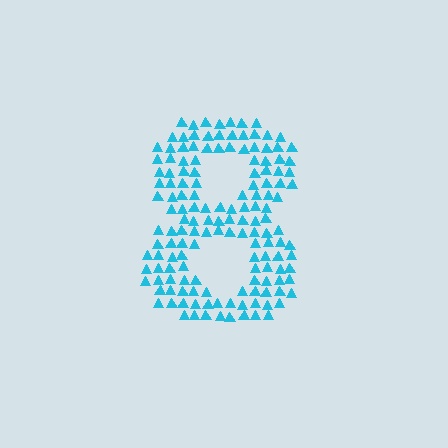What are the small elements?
The small elements are triangles.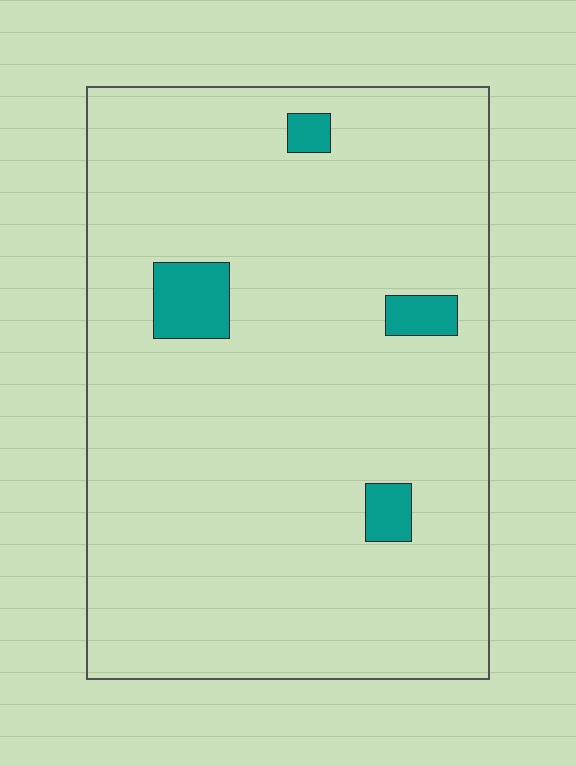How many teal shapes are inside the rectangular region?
4.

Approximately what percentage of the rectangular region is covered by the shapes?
Approximately 5%.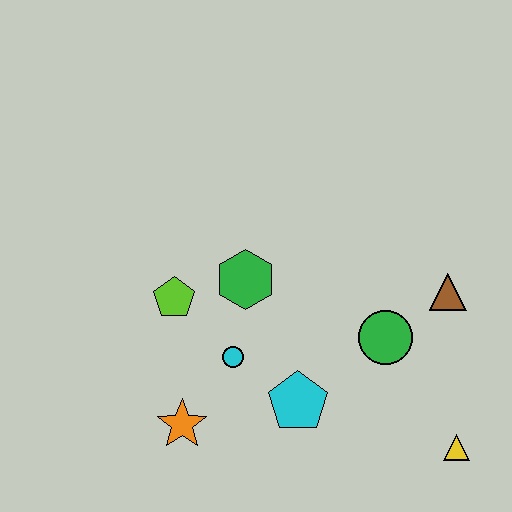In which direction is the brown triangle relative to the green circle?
The brown triangle is to the right of the green circle.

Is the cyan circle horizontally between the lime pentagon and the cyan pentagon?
Yes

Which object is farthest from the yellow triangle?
The lime pentagon is farthest from the yellow triangle.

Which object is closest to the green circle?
The brown triangle is closest to the green circle.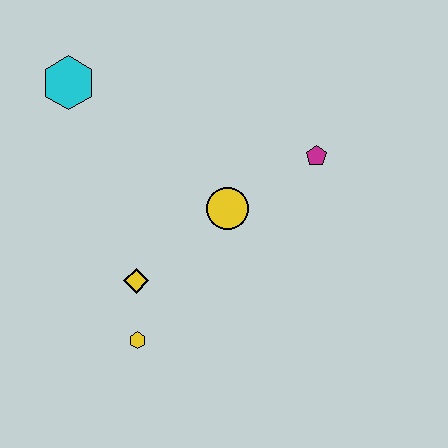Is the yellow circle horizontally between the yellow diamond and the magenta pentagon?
Yes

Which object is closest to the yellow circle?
The magenta pentagon is closest to the yellow circle.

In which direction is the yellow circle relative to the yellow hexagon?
The yellow circle is above the yellow hexagon.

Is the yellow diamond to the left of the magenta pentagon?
Yes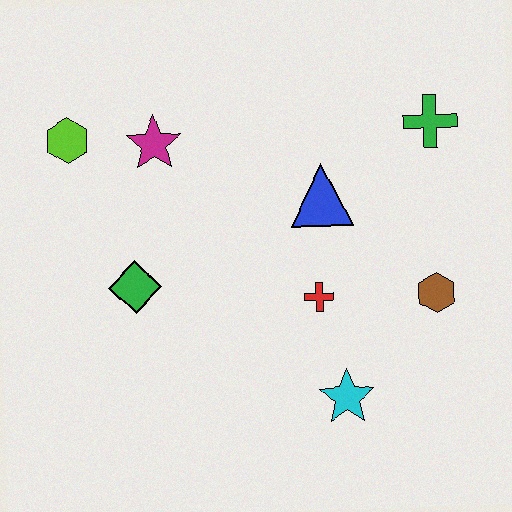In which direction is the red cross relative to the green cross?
The red cross is below the green cross.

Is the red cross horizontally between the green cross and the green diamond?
Yes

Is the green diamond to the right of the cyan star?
No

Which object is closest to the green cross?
The blue triangle is closest to the green cross.